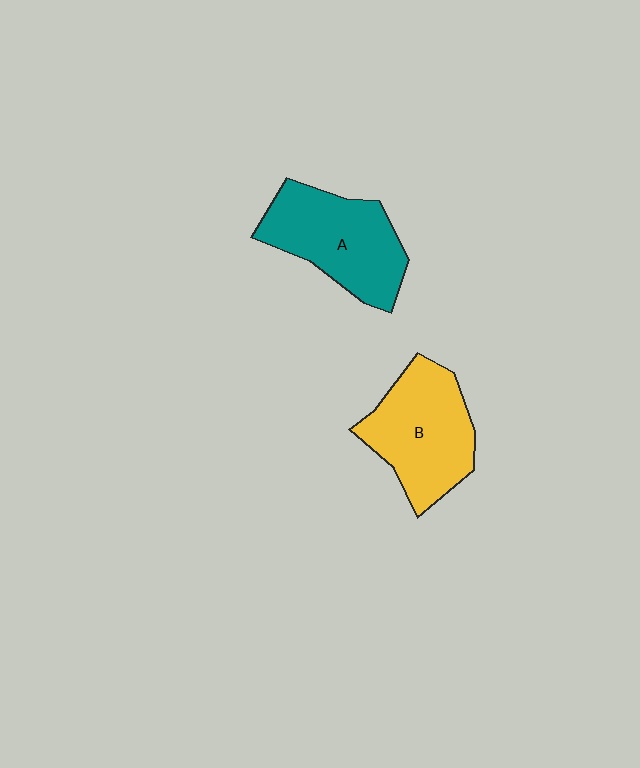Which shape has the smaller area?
Shape A (teal).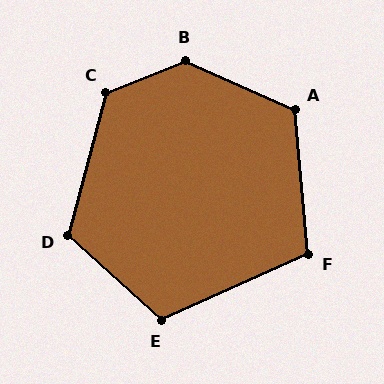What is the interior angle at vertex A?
Approximately 119 degrees (obtuse).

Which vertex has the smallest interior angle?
F, at approximately 109 degrees.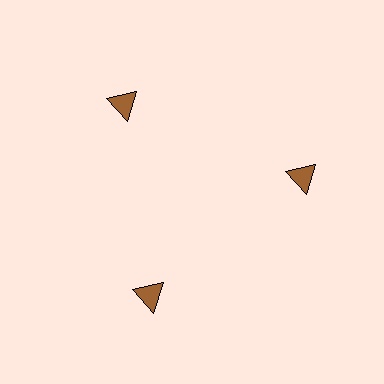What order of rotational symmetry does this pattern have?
This pattern has 3-fold rotational symmetry.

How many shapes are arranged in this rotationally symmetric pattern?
There are 3 shapes, arranged in 3 groups of 1.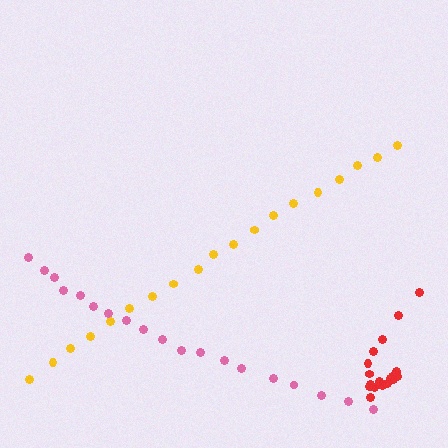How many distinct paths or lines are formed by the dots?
There are 3 distinct paths.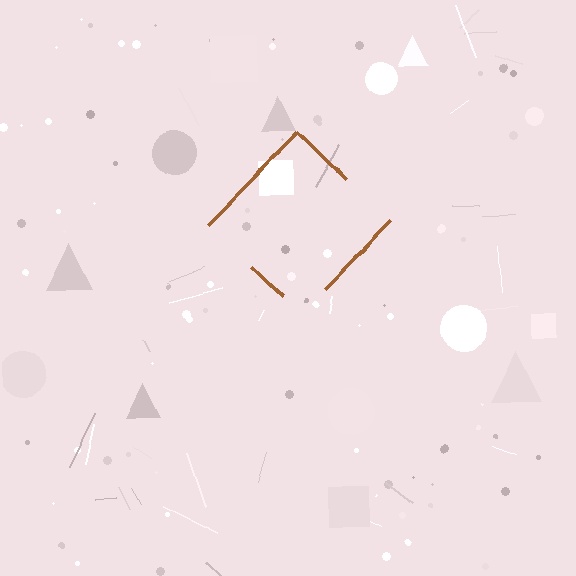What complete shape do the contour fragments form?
The contour fragments form a diamond.